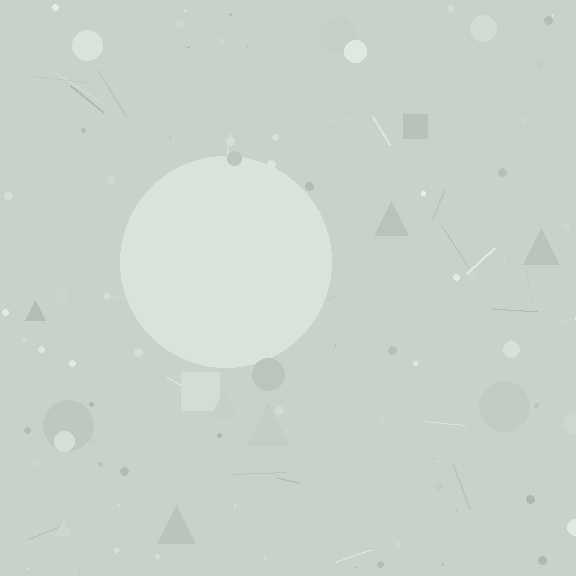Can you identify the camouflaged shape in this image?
The camouflaged shape is a circle.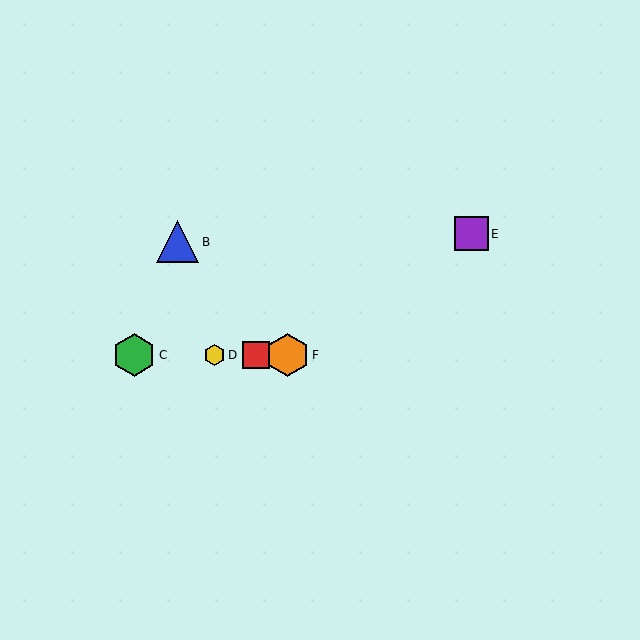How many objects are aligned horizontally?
4 objects (A, C, D, F) are aligned horizontally.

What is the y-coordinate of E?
Object E is at y≈234.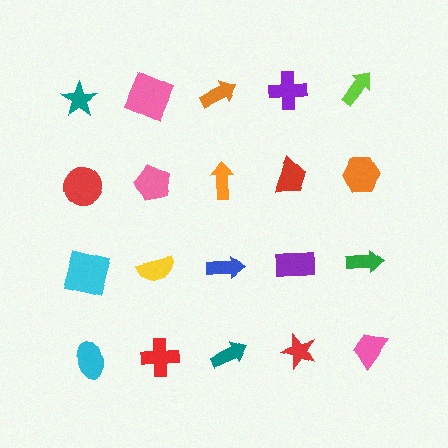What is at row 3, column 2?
A yellow semicircle.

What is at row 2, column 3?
An orange arrow.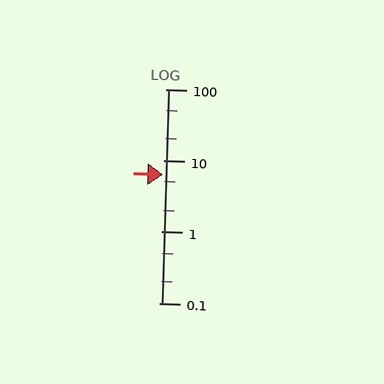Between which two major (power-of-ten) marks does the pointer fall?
The pointer is between 1 and 10.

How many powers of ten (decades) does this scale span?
The scale spans 3 decades, from 0.1 to 100.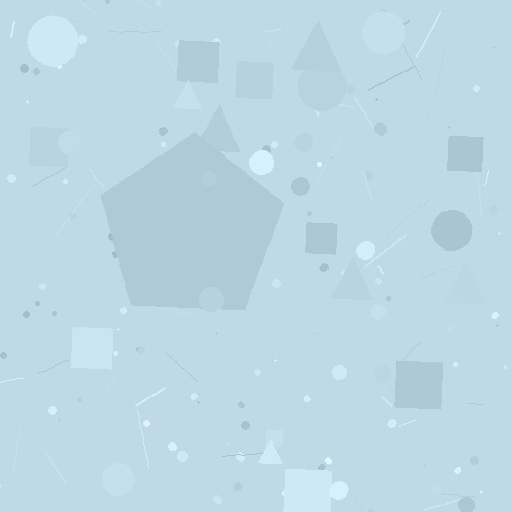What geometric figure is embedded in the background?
A pentagon is embedded in the background.